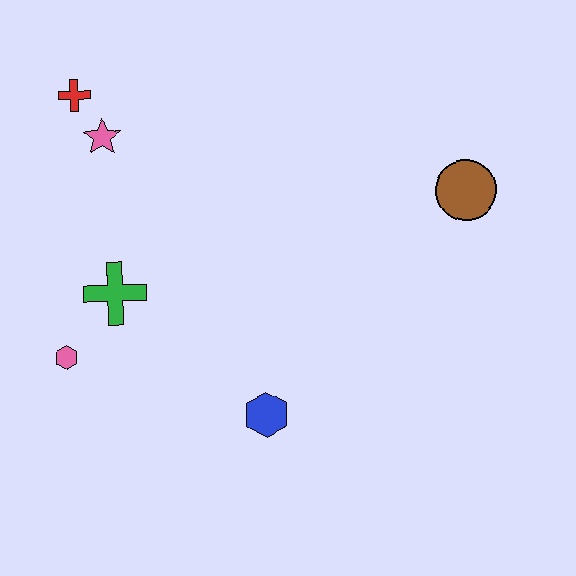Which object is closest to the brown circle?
The blue hexagon is closest to the brown circle.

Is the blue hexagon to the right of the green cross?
Yes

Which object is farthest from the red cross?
The brown circle is farthest from the red cross.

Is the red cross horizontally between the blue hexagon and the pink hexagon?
Yes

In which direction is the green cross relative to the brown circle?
The green cross is to the left of the brown circle.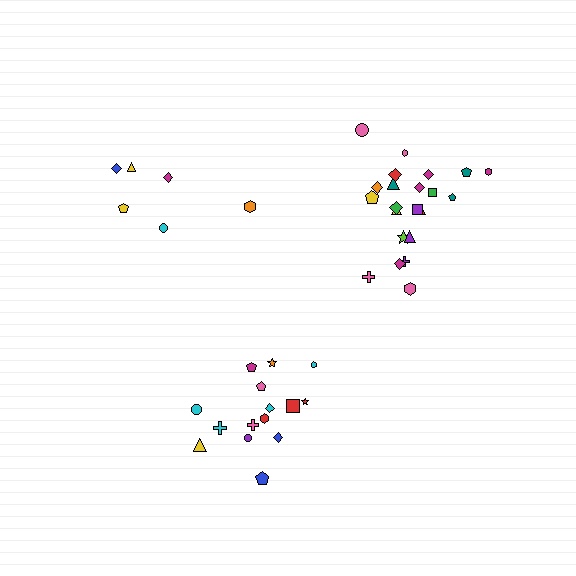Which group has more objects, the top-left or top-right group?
The top-right group.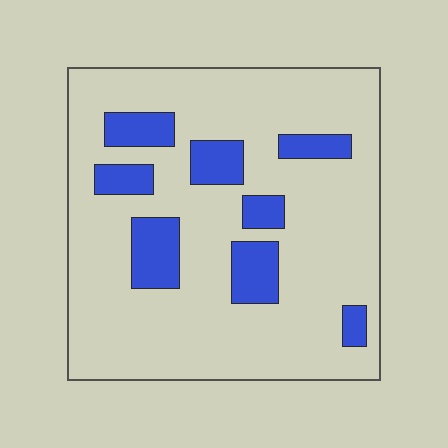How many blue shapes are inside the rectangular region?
8.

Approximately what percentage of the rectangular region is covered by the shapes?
Approximately 20%.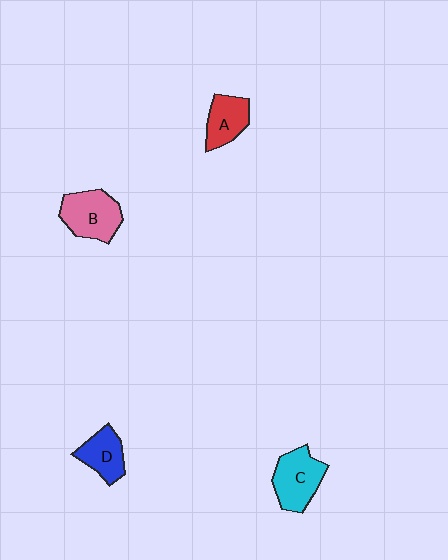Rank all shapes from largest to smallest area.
From largest to smallest: B (pink), C (cyan), A (red), D (blue).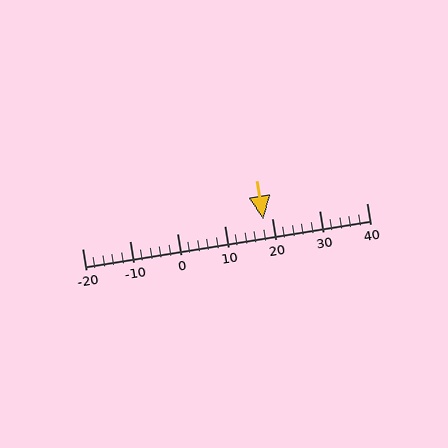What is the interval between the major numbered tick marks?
The major tick marks are spaced 10 units apart.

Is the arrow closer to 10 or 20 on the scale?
The arrow is closer to 20.